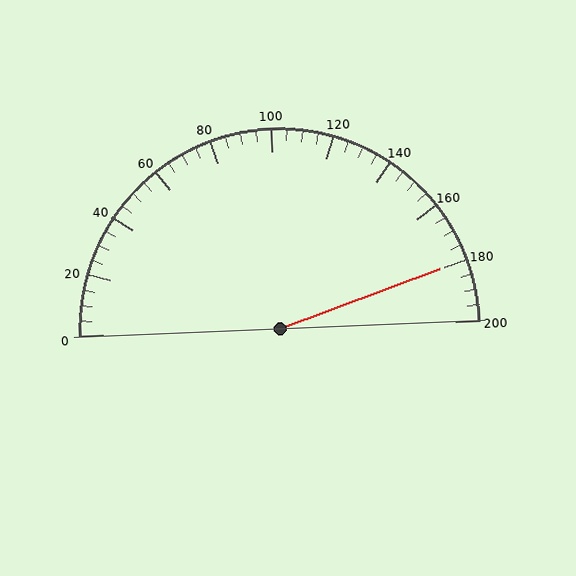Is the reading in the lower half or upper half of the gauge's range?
The reading is in the upper half of the range (0 to 200).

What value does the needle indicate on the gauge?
The needle indicates approximately 180.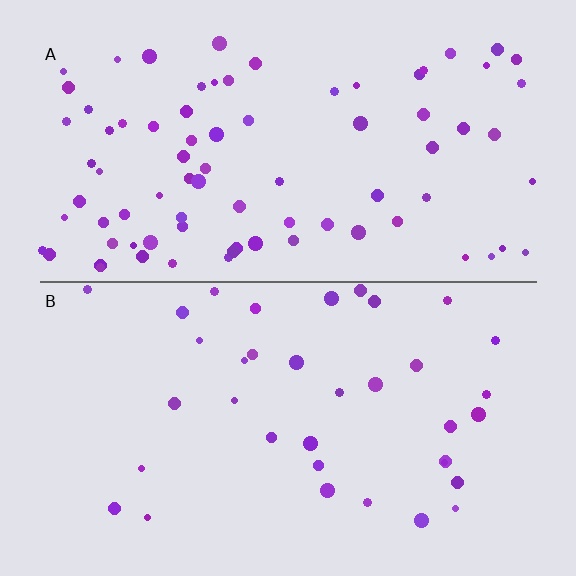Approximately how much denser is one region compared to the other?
Approximately 2.2× — region A over region B.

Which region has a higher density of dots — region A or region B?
A (the top).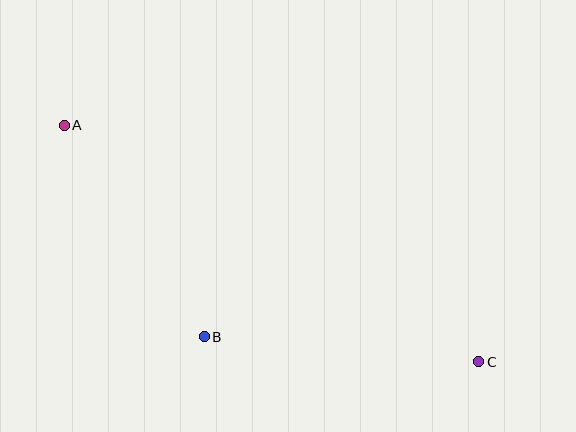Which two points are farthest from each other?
Points A and C are farthest from each other.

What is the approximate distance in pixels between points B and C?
The distance between B and C is approximately 276 pixels.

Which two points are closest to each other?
Points A and B are closest to each other.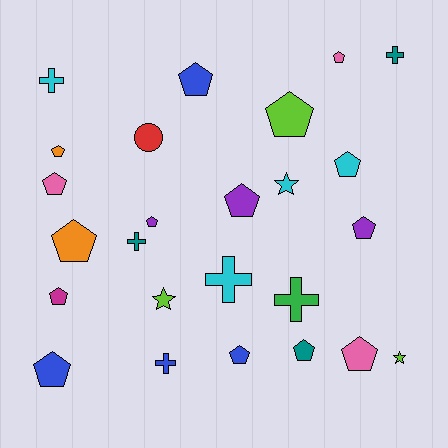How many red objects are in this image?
There is 1 red object.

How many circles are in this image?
There is 1 circle.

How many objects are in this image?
There are 25 objects.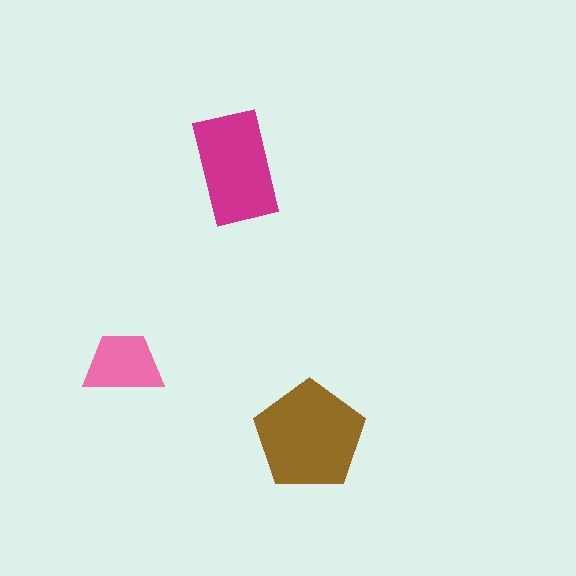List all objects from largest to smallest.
The brown pentagon, the magenta rectangle, the pink trapezoid.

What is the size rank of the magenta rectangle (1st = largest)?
2nd.